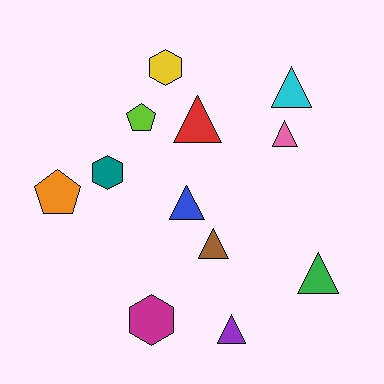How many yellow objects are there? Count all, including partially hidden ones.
There is 1 yellow object.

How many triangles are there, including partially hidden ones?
There are 7 triangles.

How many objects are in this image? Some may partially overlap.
There are 12 objects.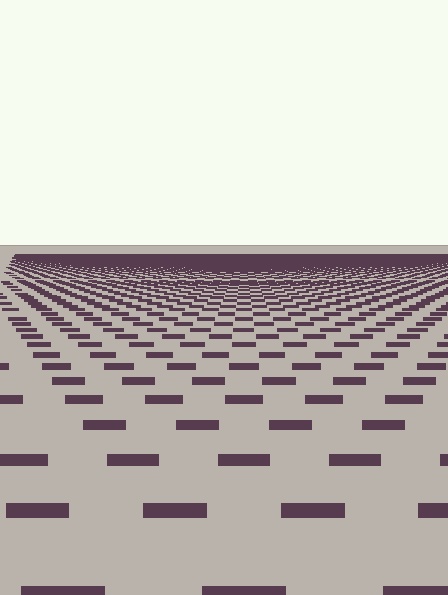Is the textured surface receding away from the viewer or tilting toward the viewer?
The surface is receding away from the viewer. Texture elements get smaller and denser toward the top.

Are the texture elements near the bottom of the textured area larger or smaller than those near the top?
Larger. Near the bottom, elements are closer to the viewer and appear at a bigger on-screen size.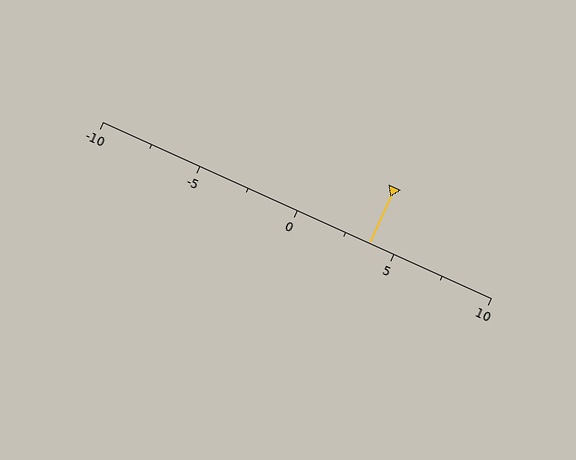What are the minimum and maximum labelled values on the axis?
The axis runs from -10 to 10.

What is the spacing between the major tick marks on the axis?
The major ticks are spaced 5 apart.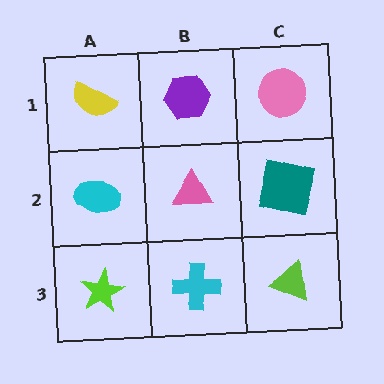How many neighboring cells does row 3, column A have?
2.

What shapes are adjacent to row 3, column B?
A pink triangle (row 2, column B), a lime star (row 3, column A), a lime triangle (row 3, column C).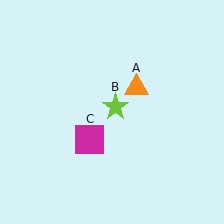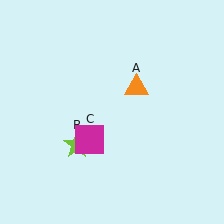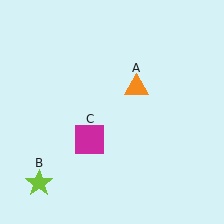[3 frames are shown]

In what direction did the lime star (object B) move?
The lime star (object B) moved down and to the left.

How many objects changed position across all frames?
1 object changed position: lime star (object B).